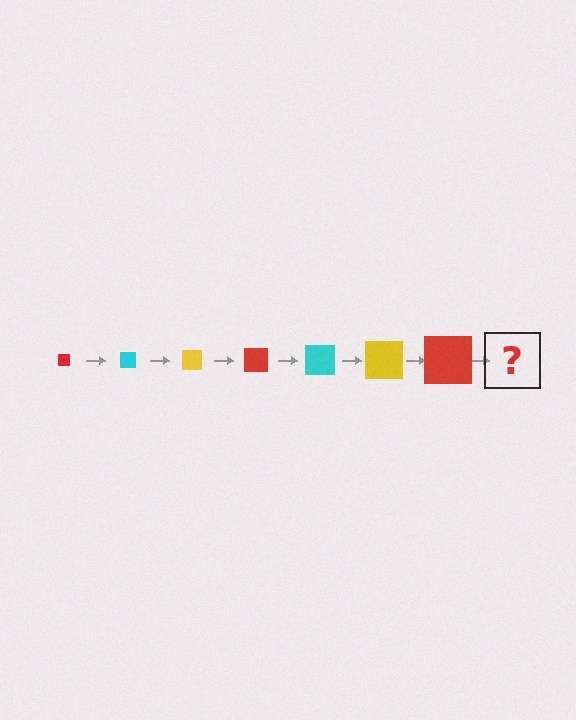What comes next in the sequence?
The next element should be a cyan square, larger than the previous one.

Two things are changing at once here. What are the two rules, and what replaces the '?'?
The two rules are that the square grows larger each step and the color cycles through red, cyan, and yellow. The '?' should be a cyan square, larger than the previous one.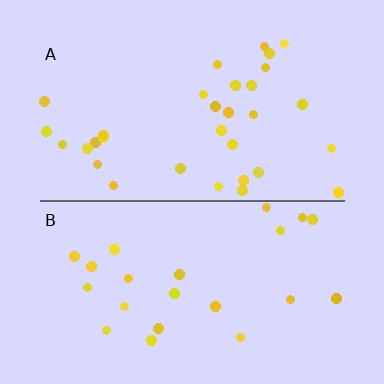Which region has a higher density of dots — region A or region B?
A (the top).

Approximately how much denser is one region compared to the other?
Approximately 1.4× — region A over region B.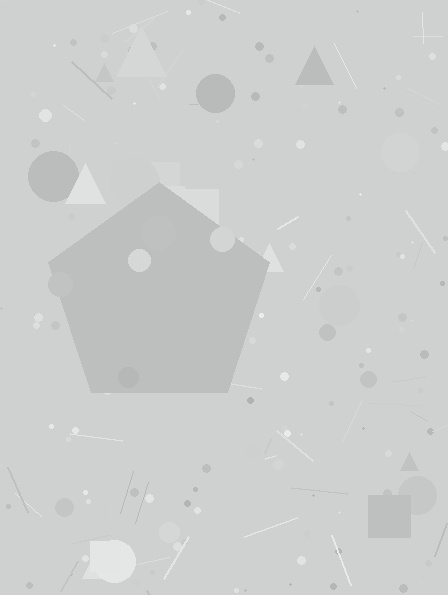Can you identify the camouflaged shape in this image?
The camouflaged shape is a pentagon.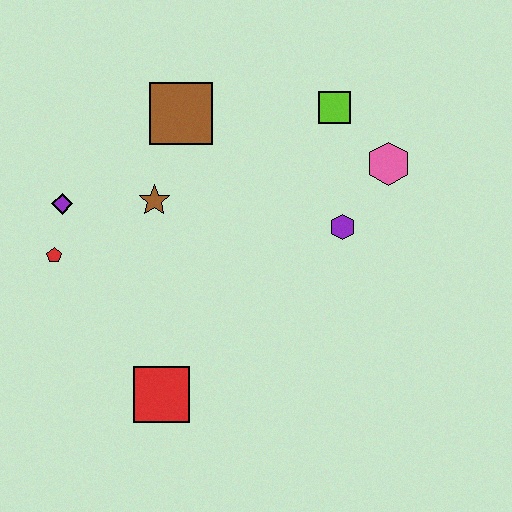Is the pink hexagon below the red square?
No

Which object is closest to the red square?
The red pentagon is closest to the red square.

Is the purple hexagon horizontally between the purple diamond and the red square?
No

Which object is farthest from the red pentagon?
The pink hexagon is farthest from the red pentagon.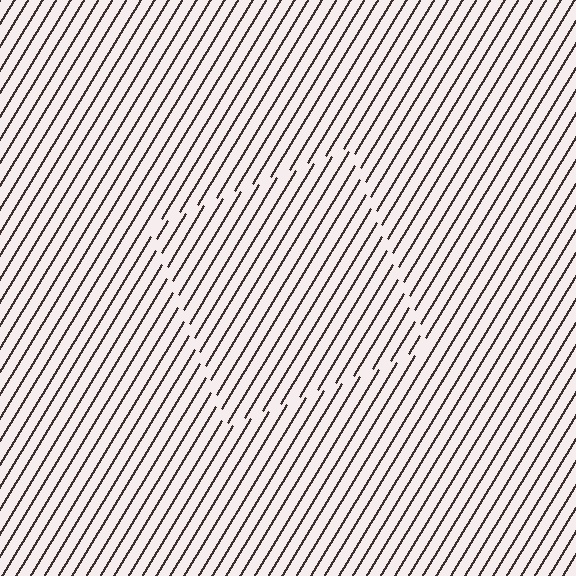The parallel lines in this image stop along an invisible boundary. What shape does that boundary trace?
An illusory square. The interior of the shape contains the same grating, shifted by half a period — the contour is defined by the phase discontinuity where line-ends from the inner and outer gratings abut.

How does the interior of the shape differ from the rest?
The interior of the shape contains the same grating, shifted by half a period — the contour is defined by the phase discontinuity where line-ends from the inner and outer gratings abut.